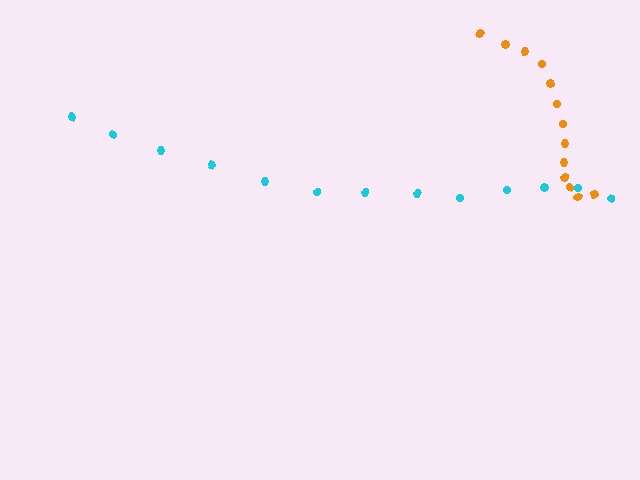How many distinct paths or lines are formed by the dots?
There are 2 distinct paths.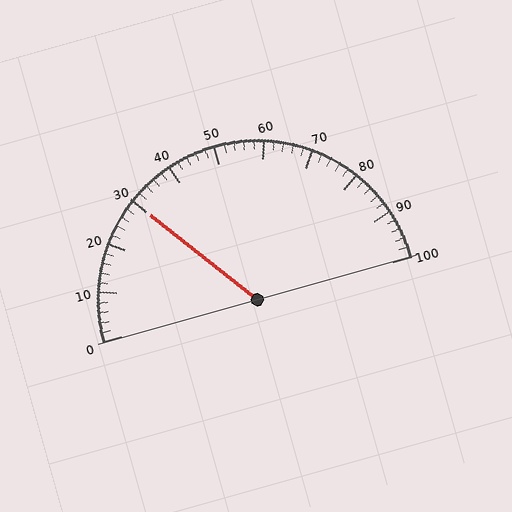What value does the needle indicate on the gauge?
The needle indicates approximately 30.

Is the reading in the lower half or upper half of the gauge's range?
The reading is in the lower half of the range (0 to 100).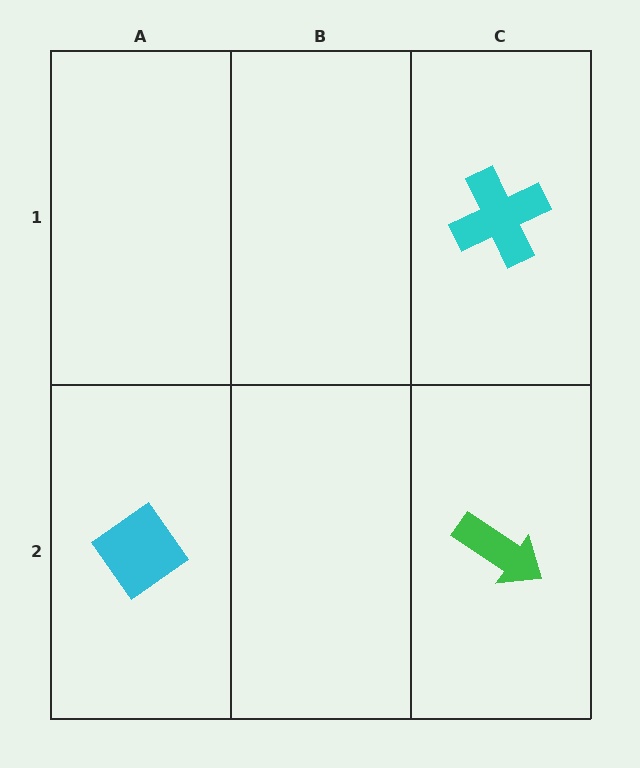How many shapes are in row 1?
1 shape.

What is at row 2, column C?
A green arrow.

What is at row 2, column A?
A cyan diamond.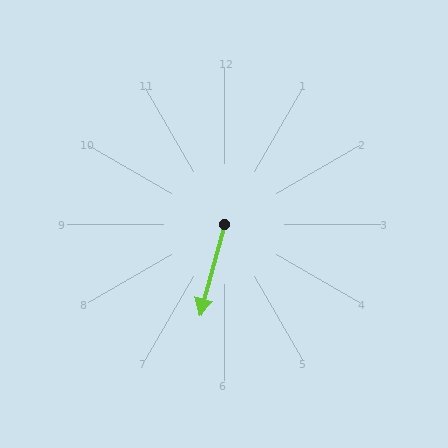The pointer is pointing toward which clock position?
Roughly 7 o'clock.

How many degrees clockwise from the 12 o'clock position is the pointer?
Approximately 195 degrees.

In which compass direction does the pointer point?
South.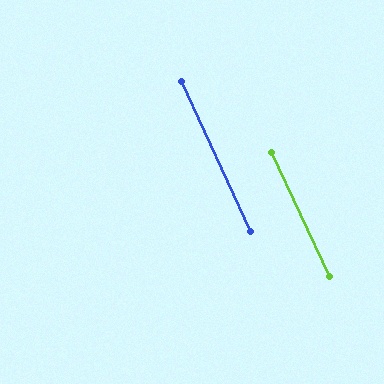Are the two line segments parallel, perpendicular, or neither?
Parallel — their directions differ by only 0.4°.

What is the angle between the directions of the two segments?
Approximately 0 degrees.